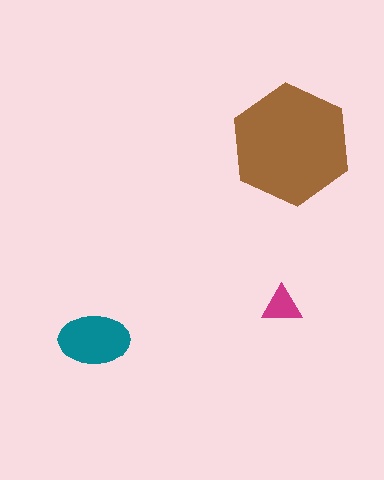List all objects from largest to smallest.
The brown hexagon, the teal ellipse, the magenta triangle.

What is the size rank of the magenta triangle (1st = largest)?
3rd.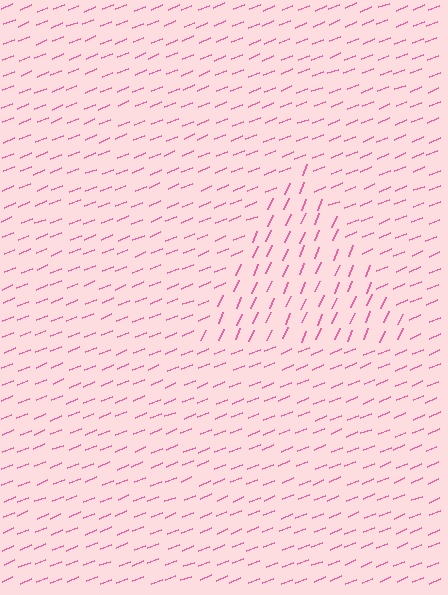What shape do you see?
I see a triangle.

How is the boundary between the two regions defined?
The boundary is defined purely by a change in line orientation (approximately 45 degrees difference). All lines are the same color and thickness.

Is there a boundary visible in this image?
Yes, there is a texture boundary formed by a change in line orientation.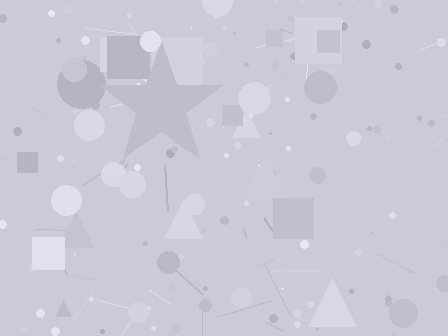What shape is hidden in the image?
A star is hidden in the image.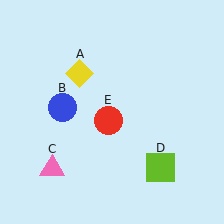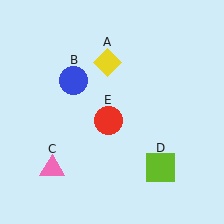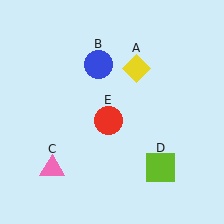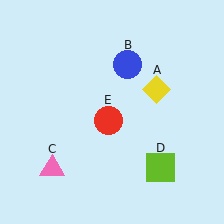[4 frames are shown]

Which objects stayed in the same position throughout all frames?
Pink triangle (object C) and lime square (object D) and red circle (object E) remained stationary.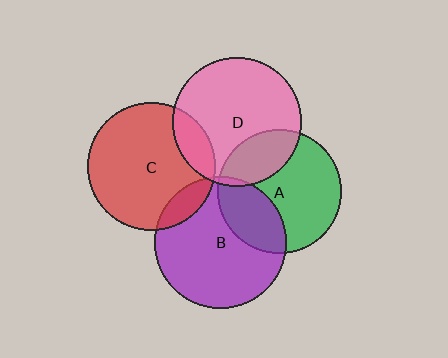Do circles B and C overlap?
Yes.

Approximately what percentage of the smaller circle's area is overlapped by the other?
Approximately 10%.